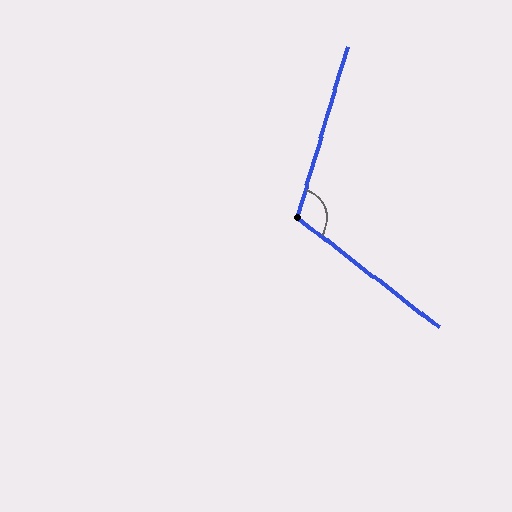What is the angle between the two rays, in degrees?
Approximately 111 degrees.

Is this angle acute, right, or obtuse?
It is obtuse.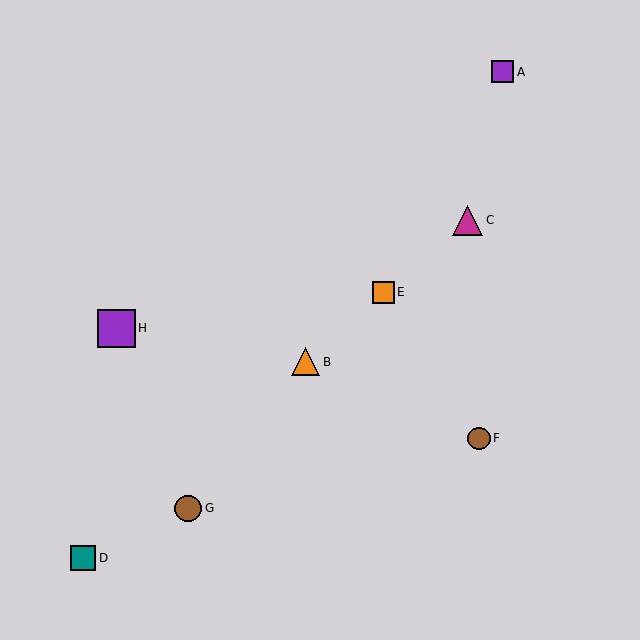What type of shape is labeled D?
Shape D is a teal square.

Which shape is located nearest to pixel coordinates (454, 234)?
The magenta triangle (labeled C) at (468, 220) is nearest to that location.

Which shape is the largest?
The purple square (labeled H) is the largest.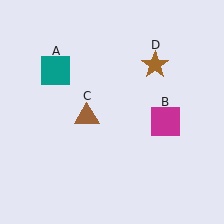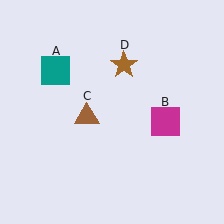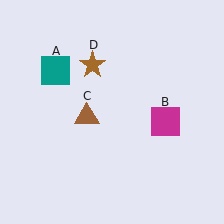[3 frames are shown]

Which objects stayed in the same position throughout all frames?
Teal square (object A) and magenta square (object B) and brown triangle (object C) remained stationary.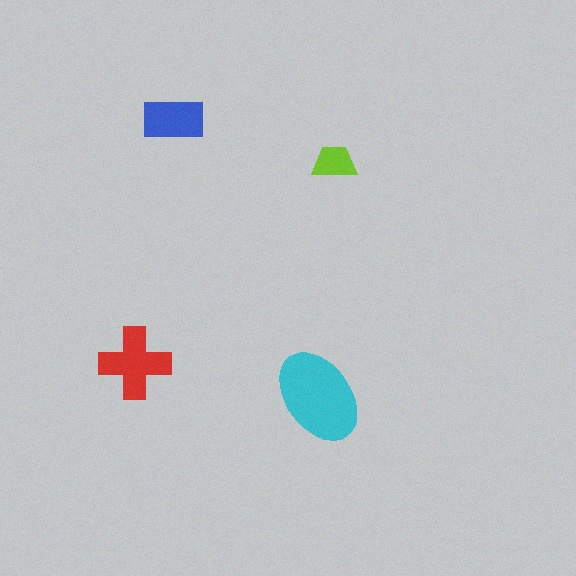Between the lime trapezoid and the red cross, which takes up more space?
The red cross.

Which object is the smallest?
The lime trapezoid.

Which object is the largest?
The cyan ellipse.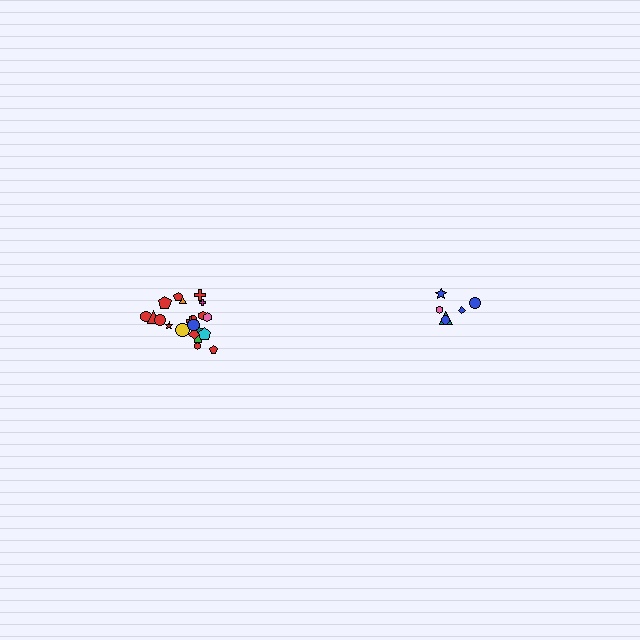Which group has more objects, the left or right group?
The left group.